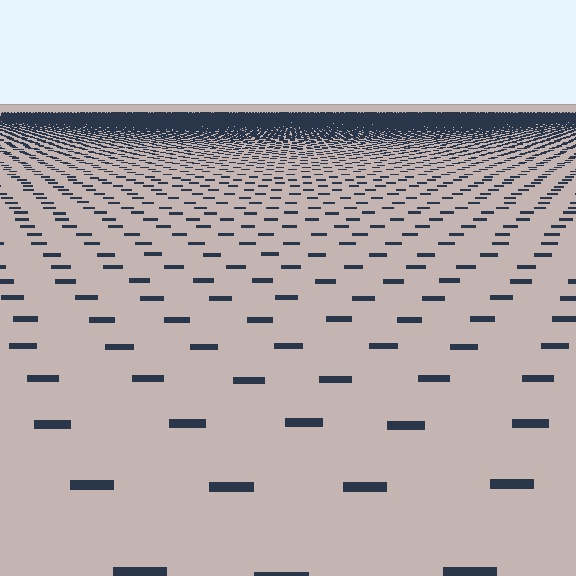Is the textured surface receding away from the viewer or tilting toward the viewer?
The surface is receding away from the viewer. Texture elements get smaller and denser toward the top.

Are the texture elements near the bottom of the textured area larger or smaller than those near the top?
Larger. Near the bottom, elements are closer to the viewer and appear at a bigger on-screen size.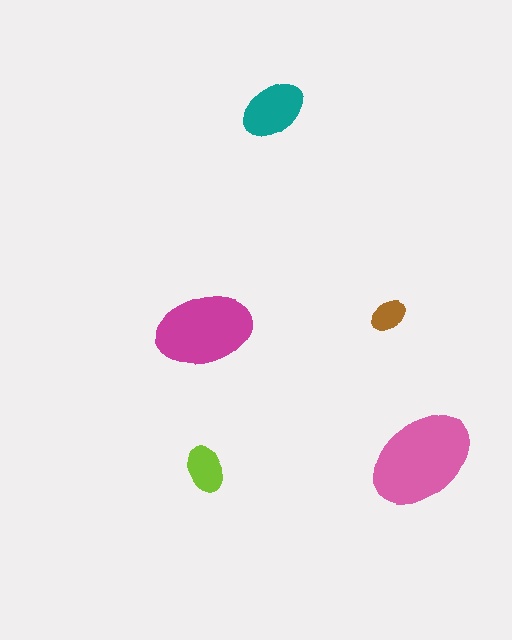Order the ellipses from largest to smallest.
the pink one, the magenta one, the teal one, the lime one, the brown one.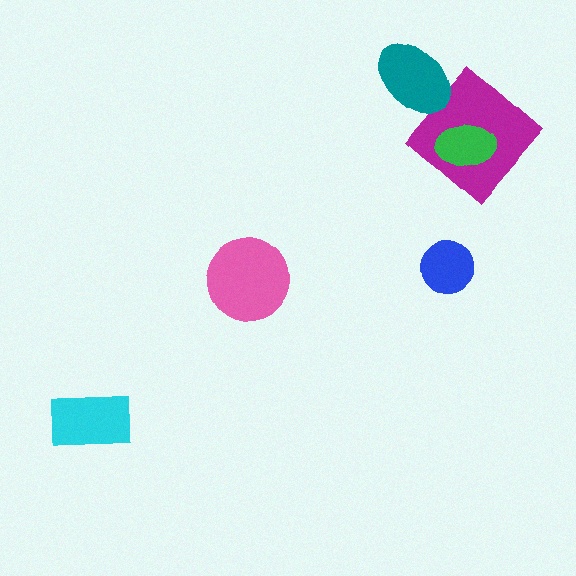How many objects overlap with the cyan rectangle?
0 objects overlap with the cyan rectangle.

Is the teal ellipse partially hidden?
No, no other shape covers it.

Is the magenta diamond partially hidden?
Yes, it is partially covered by another shape.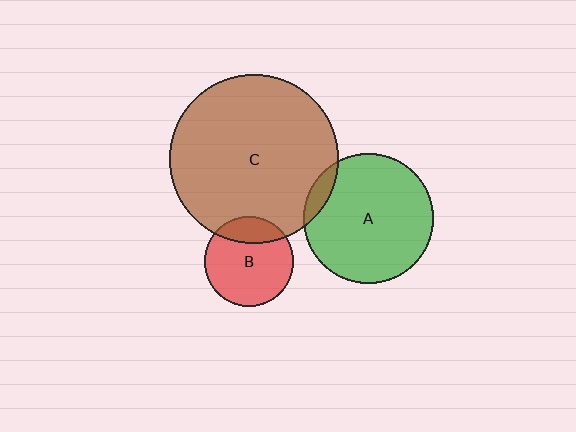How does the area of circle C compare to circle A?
Approximately 1.7 times.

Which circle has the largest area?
Circle C (brown).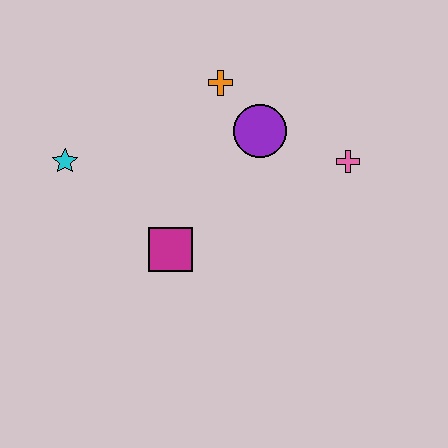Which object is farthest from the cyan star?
The pink cross is farthest from the cyan star.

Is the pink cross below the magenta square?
No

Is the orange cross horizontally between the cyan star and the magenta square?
No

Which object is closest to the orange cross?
The purple circle is closest to the orange cross.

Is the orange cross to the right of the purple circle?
No